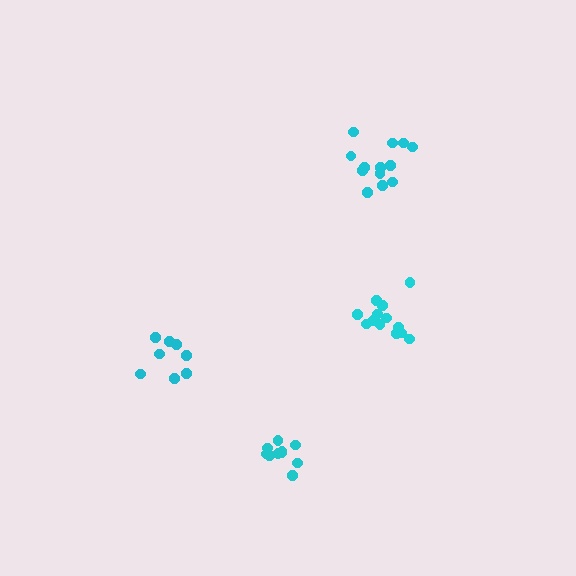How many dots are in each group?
Group 1: 13 dots, Group 2: 10 dots, Group 3: 8 dots, Group 4: 13 dots (44 total).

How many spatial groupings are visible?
There are 4 spatial groupings.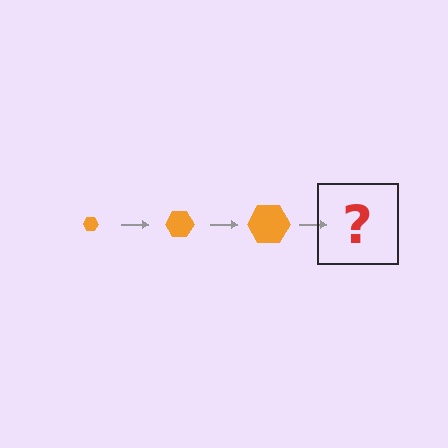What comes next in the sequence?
The next element should be an orange hexagon, larger than the previous one.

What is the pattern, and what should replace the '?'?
The pattern is that the hexagon gets progressively larger each step. The '?' should be an orange hexagon, larger than the previous one.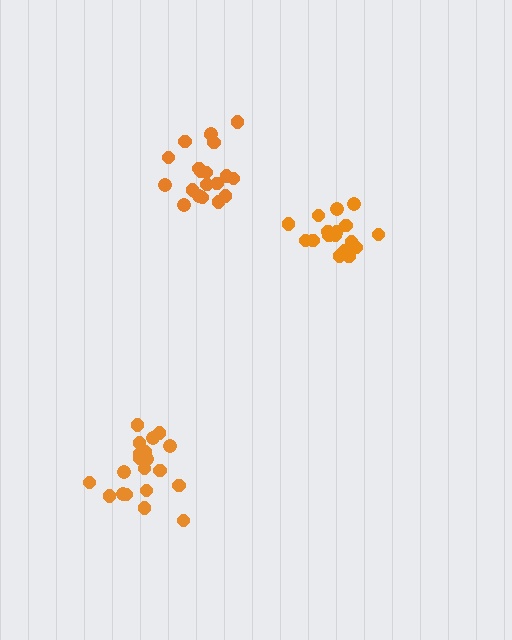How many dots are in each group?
Group 1: 20 dots, Group 2: 20 dots, Group 3: 17 dots (57 total).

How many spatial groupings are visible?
There are 3 spatial groupings.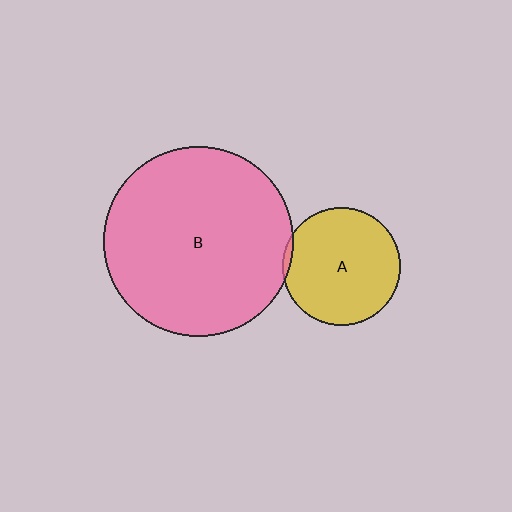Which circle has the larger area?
Circle B (pink).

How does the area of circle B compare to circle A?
Approximately 2.6 times.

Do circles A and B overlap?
Yes.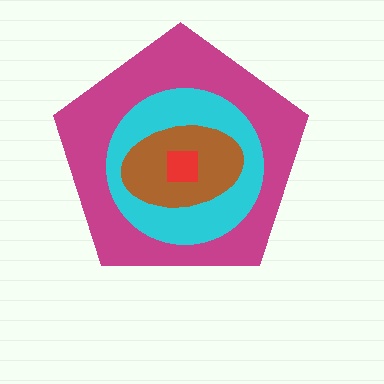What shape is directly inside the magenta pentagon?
The cyan circle.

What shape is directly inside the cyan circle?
The brown ellipse.